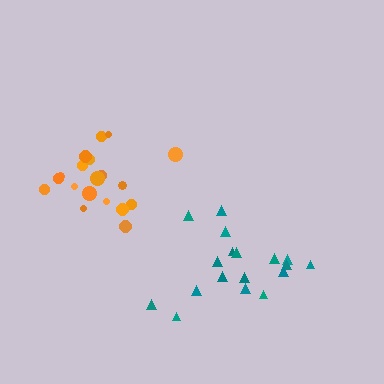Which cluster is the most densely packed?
Orange.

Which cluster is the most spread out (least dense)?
Teal.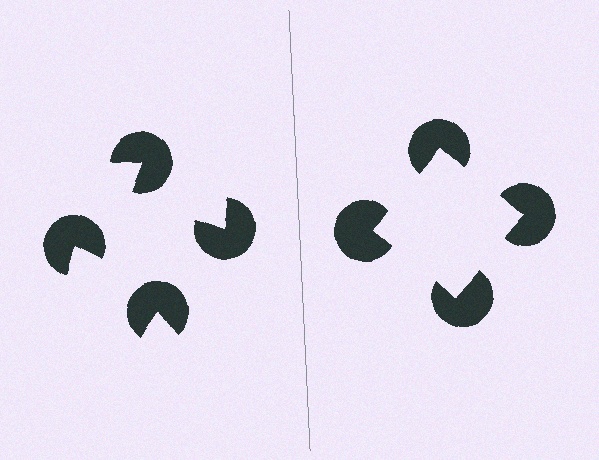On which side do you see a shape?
An illusory square appears on the right side. On the left side the wedge cuts are rotated, so no coherent shape forms.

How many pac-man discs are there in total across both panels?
8 — 4 on each side.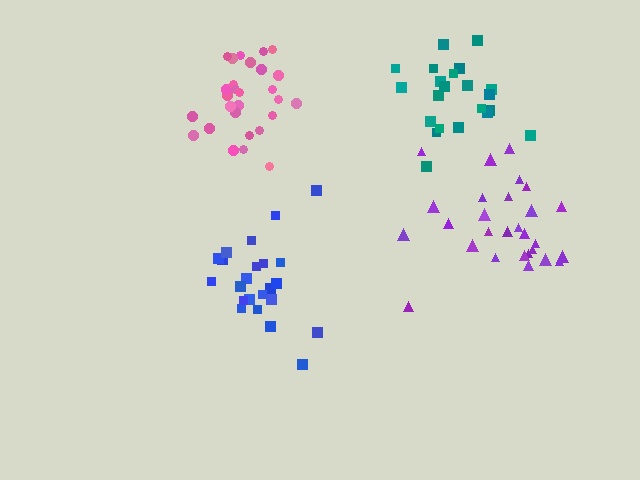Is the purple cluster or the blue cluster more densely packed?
Blue.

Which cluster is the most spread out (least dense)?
Purple.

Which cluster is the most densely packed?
Pink.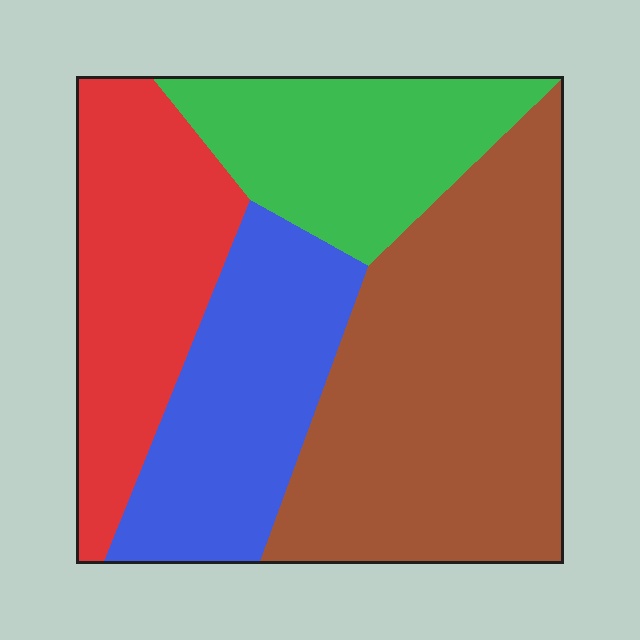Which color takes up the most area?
Brown, at roughly 40%.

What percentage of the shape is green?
Green takes up between a sixth and a third of the shape.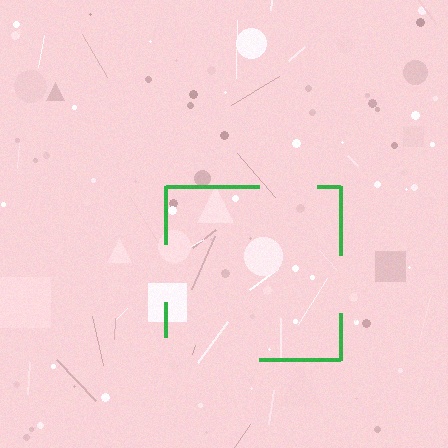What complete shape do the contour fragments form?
The contour fragments form a square.